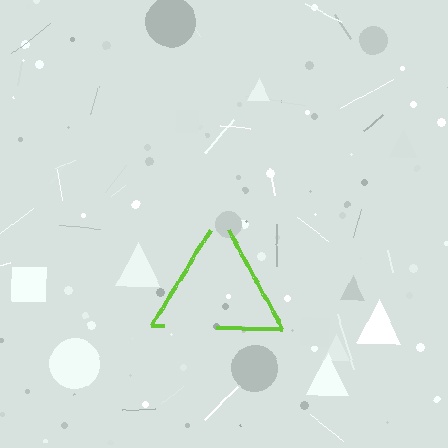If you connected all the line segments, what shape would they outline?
They would outline a triangle.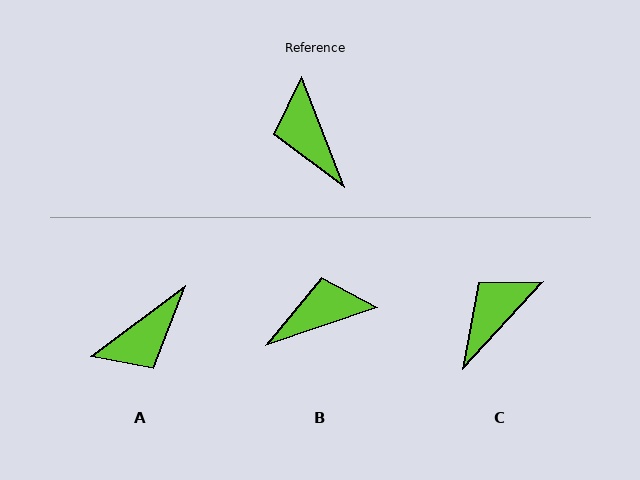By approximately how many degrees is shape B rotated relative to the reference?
Approximately 93 degrees clockwise.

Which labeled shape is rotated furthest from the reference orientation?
A, about 106 degrees away.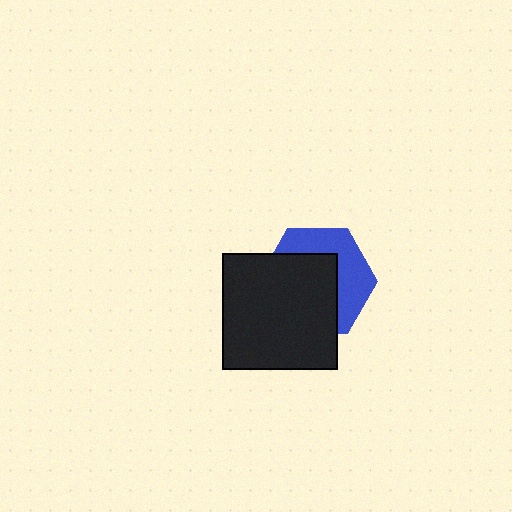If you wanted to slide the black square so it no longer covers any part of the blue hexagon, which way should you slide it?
Slide it toward the lower-left — that is the most direct way to separate the two shapes.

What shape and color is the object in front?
The object in front is a black square.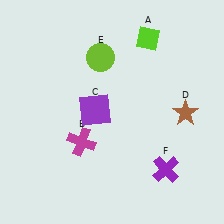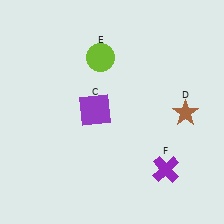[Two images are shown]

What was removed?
The magenta cross (B), the lime diamond (A) were removed in Image 2.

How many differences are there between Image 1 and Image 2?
There are 2 differences between the two images.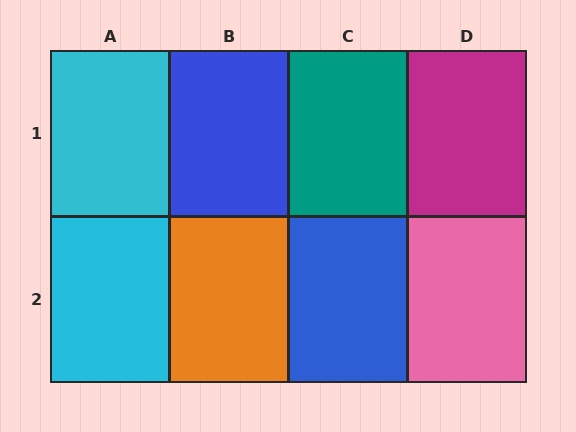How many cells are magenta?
1 cell is magenta.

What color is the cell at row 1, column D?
Magenta.